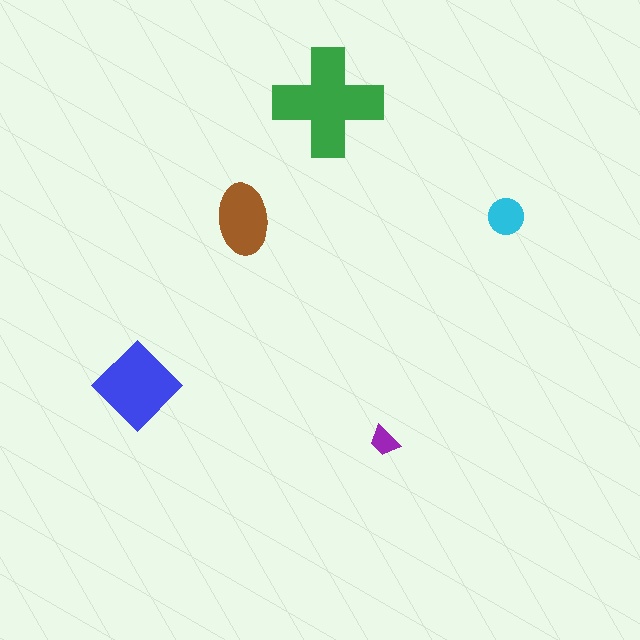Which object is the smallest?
The purple trapezoid.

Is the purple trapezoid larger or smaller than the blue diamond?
Smaller.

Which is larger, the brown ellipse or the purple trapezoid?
The brown ellipse.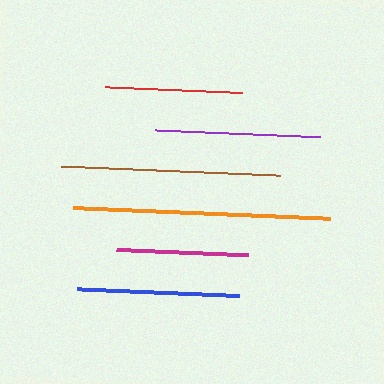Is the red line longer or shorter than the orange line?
The orange line is longer than the red line.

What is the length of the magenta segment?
The magenta segment is approximately 132 pixels long.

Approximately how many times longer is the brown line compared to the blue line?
The brown line is approximately 1.3 times the length of the blue line.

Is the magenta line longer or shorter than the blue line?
The blue line is longer than the magenta line.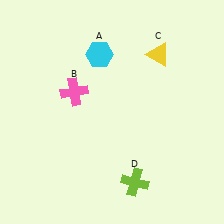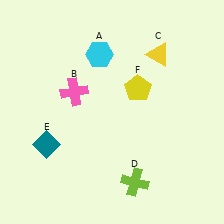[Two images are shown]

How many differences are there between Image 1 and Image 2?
There are 2 differences between the two images.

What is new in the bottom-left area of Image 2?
A teal diamond (E) was added in the bottom-left area of Image 2.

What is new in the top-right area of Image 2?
A yellow pentagon (F) was added in the top-right area of Image 2.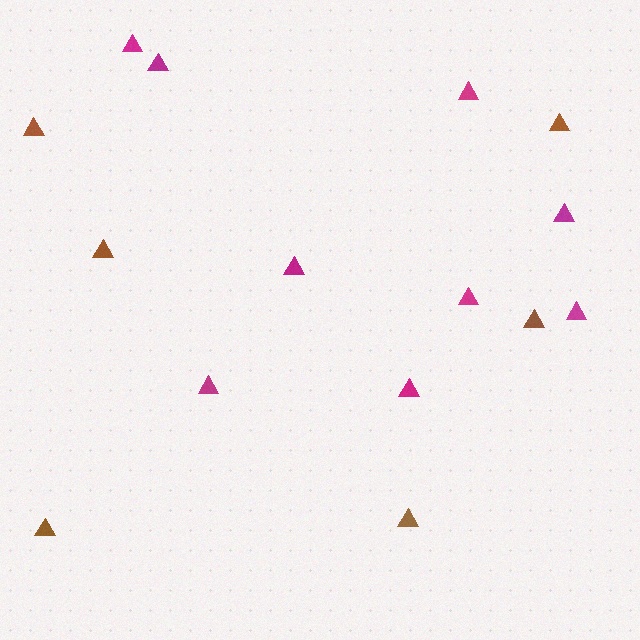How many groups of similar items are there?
There are 2 groups: one group of brown triangles (6) and one group of magenta triangles (9).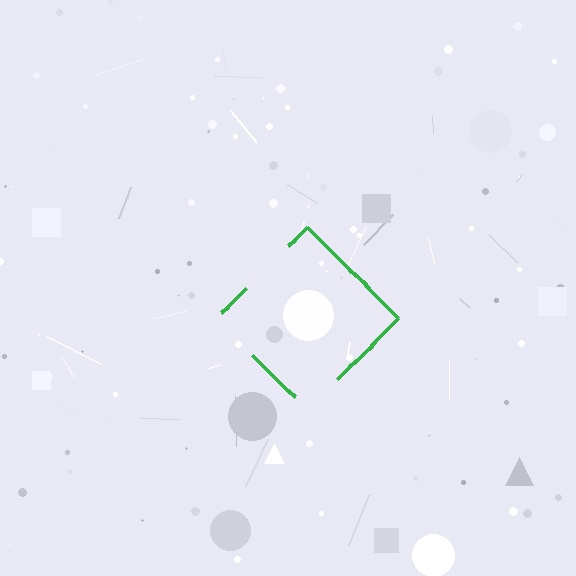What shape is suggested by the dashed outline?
The dashed outline suggests a diamond.